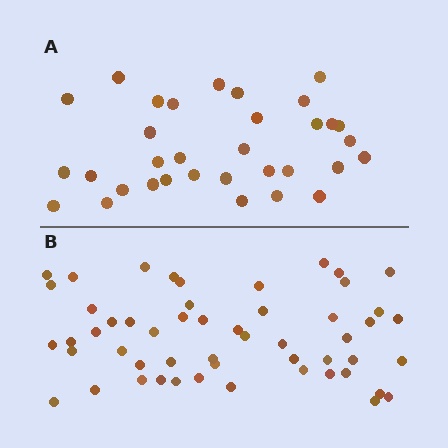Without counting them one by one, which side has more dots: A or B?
Region B (the bottom region) has more dots.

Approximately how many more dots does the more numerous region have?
Region B has approximately 20 more dots than region A.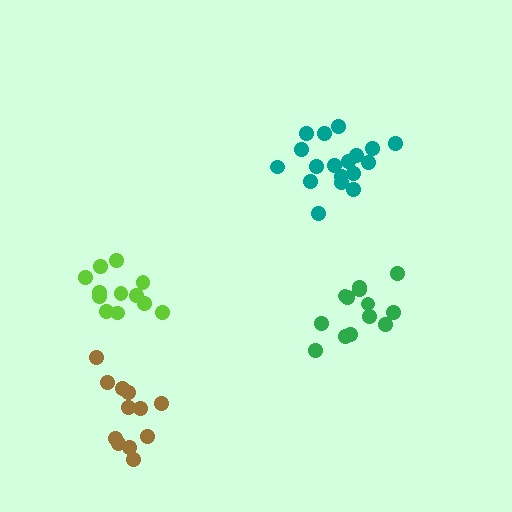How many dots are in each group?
Group 1: 13 dots, Group 2: 18 dots, Group 3: 12 dots, Group 4: 12 dots (55 total).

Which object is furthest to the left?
The brown cluster is leftmost.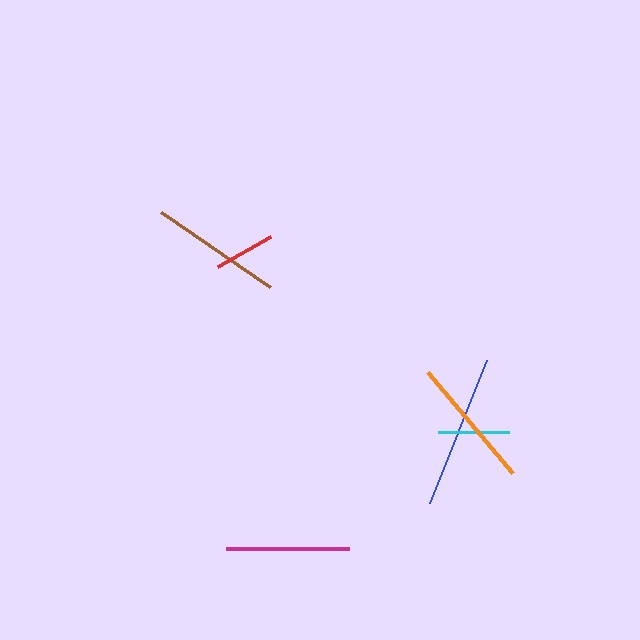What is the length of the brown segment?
The brown segment is approximately 133 pixels long.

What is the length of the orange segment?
The orange segment is approximately 132 pixels long.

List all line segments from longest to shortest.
From longest to shortest: blue, brown, orange, magenta, cyan, red.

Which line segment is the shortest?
The red line is the shortest at approximately 61 pixels.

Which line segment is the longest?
The blue line is the longest at approximately 154 pixels.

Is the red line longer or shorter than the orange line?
The orange line is longer than the red line.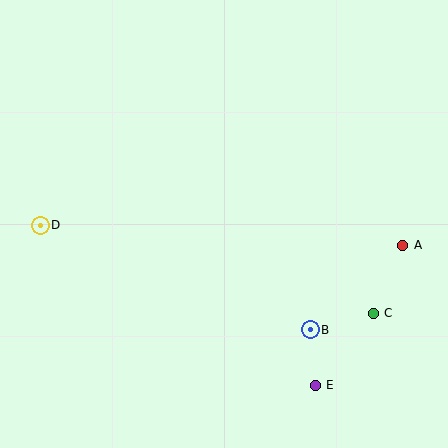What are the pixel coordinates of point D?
Point D is at (40, 225).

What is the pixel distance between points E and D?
The distance between E and D is 318 pixels.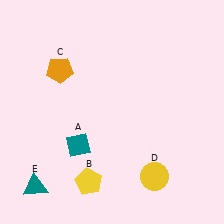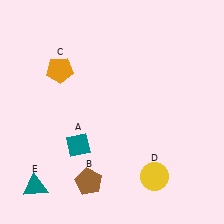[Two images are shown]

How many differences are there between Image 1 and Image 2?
There is 1 difference between the two images.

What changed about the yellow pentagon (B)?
In Image 1, B is yellow. In Image 2, it changed to brown.